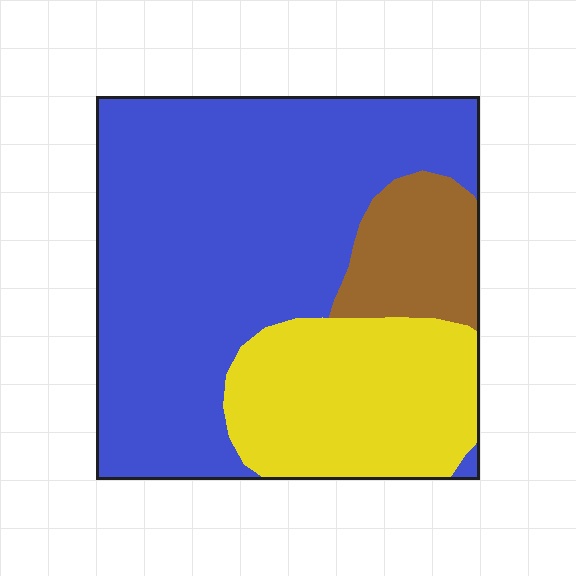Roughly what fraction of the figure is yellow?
Yellow takes up about one quarter (1/4) of the figure.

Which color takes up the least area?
Brown, at roughly 10%.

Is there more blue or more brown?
Blue.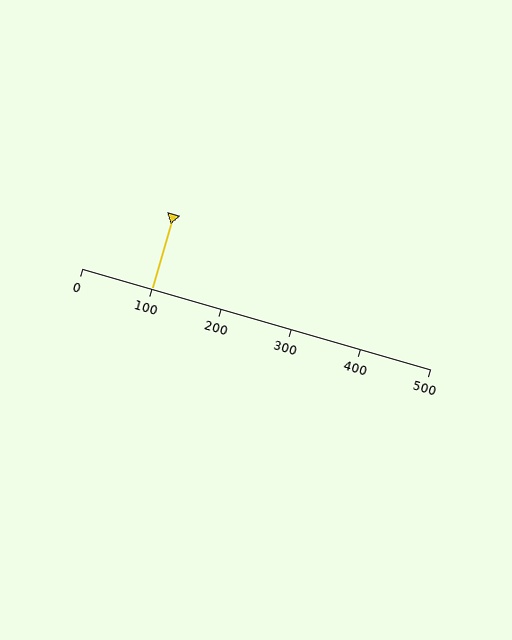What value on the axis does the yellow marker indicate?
The marker indicates approximately 100.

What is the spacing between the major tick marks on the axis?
The major ticks are spaced 100 apart.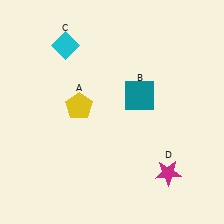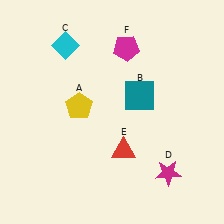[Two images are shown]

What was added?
A red triangle (E), a magenta pentagon (F) were added in Image 2.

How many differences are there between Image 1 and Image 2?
There are 2 differences between the two images.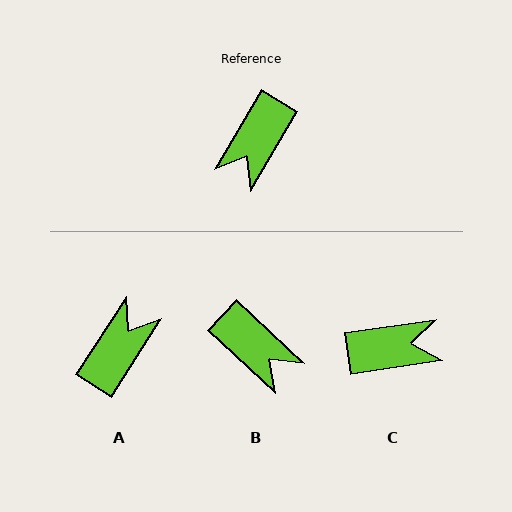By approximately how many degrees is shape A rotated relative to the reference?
Approximately 178 degrees counter-clockwise.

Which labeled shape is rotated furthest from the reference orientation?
A, about 178 degrees away.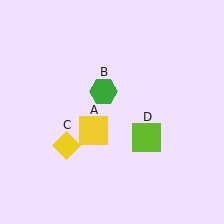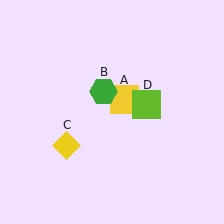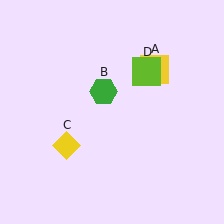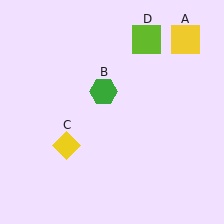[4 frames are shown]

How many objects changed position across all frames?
2 objects changed position: yellow square (object A), lime square (object D).